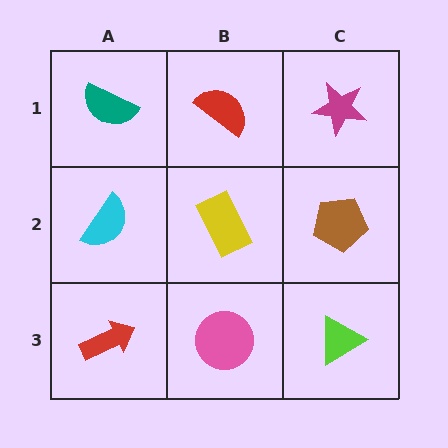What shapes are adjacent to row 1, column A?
A cyan semicircle (row 2, column A), a red semicircle (row 1, column B).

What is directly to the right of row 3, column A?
A pink circle.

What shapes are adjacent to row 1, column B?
A yellow rectangle (row 2, column B), a teal semicircle (row 1, column A), a magenta star (row 1, column C).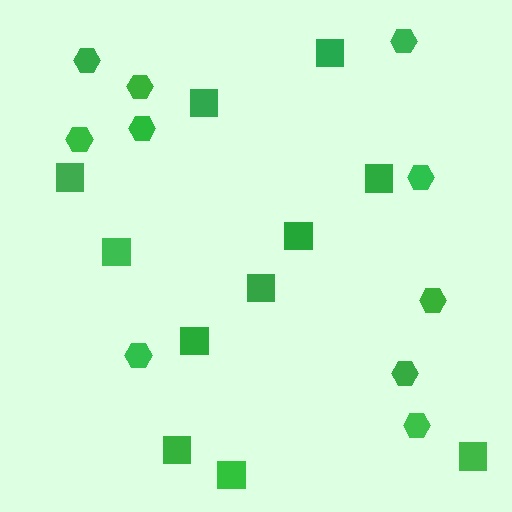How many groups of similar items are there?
There are 2 groups: one group of squares (11) and one group of hexagons (10).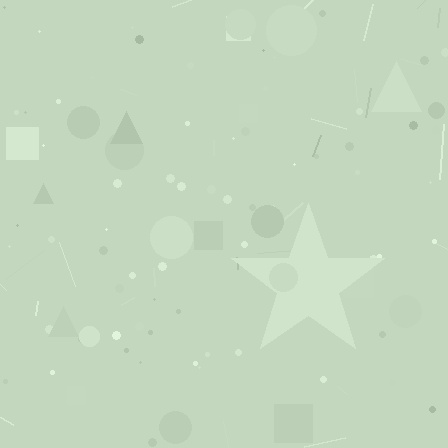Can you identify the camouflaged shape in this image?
The camouflaged shape is a star.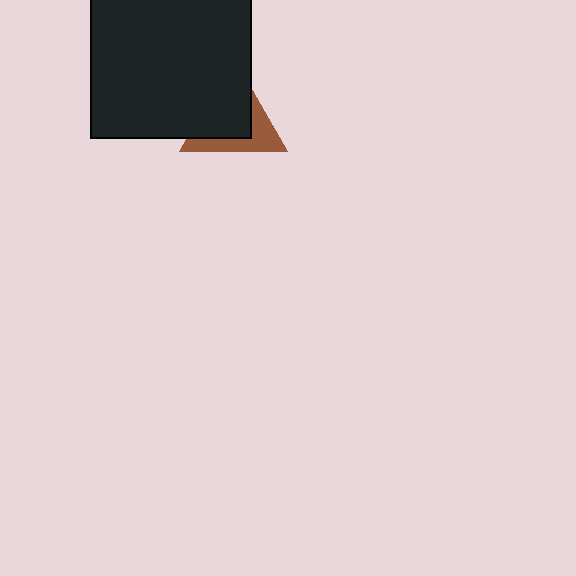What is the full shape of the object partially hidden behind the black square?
The partially hidden object is a brown triangle.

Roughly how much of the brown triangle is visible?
A small part of it is visible (roughly 38%).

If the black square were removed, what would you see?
You would see the complete brown triangle.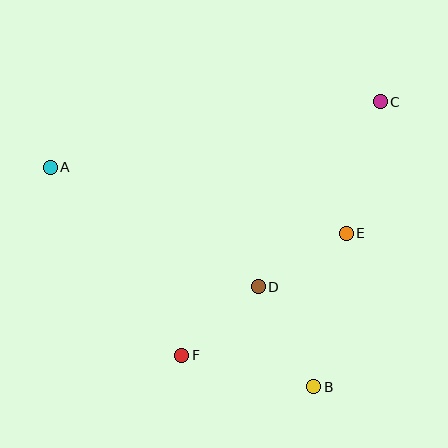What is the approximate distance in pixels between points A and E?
The distance between A and E is approximately 303 pixels.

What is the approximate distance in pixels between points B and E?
The distance between B and E is approximately 157 pixels.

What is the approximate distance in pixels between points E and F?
The distance between E and F is approximately 204 pixels.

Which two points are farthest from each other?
Points A and B are farthest from each other.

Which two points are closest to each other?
Points D and F are closest to each other.